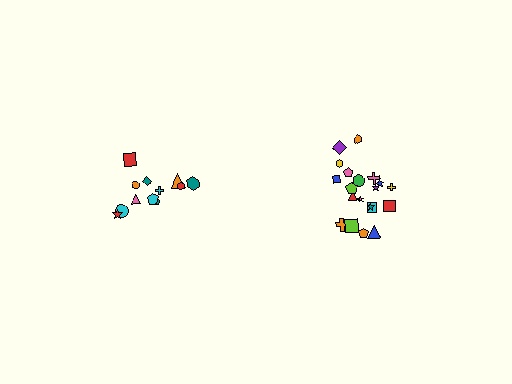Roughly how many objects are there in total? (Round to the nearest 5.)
Roughly 35 objects in total.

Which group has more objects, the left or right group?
The right group.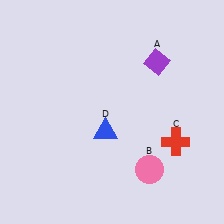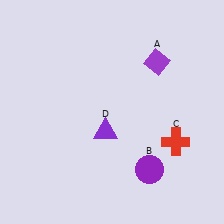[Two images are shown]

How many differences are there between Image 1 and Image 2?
There are 2 differences between the two images.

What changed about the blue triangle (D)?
In Image 1, D is blue. In Image 2, it changed to purple.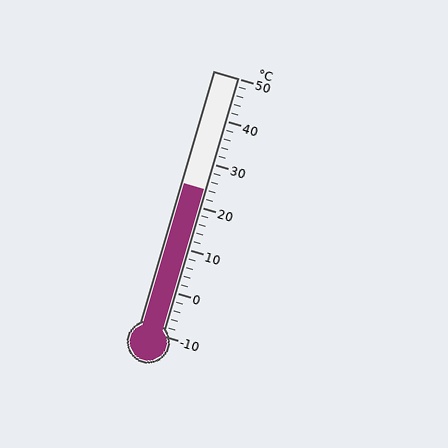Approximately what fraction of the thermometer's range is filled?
The thermometer is filled to approximately 55% of its range.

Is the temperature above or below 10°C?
The temperature is above 10°C.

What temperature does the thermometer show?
The thermometer shows approximately 24°C.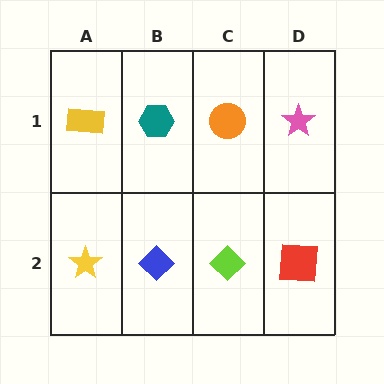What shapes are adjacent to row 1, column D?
A red square (row 2, column D), an orange circle (row 1, column C).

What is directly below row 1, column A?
A yellow star.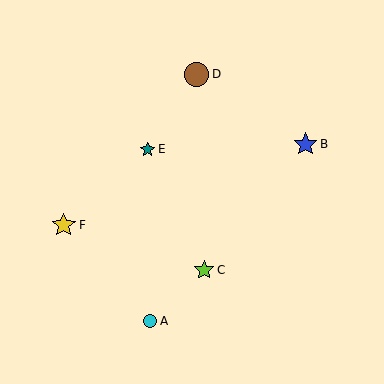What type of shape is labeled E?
Shape E is a teal star.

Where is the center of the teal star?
The center of the teal star is at (147, 149).